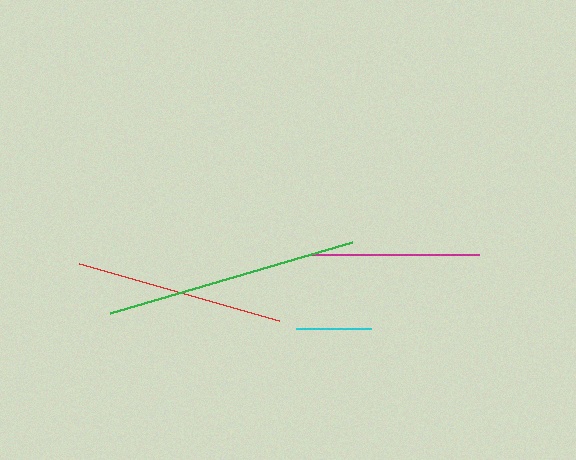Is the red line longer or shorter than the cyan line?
The red line is longer than the cyan line.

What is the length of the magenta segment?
The magenta segment is approximately 170 pixels long.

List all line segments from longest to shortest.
From longest to shortest: green, red, magenta, cyan.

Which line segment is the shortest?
The cyan line is the shortest at approximately 76 pixels.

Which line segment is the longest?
The green line is the longest at approximately 252 pixels.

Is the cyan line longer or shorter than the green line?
The green line is longer than the cyan line.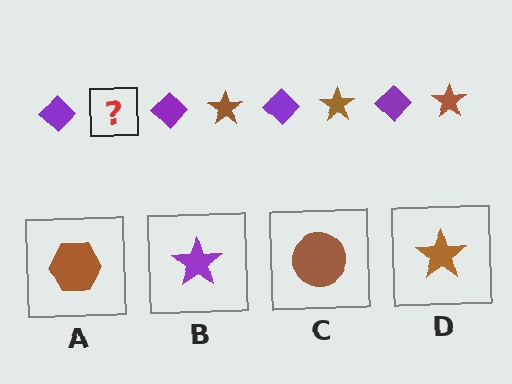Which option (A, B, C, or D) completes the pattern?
D.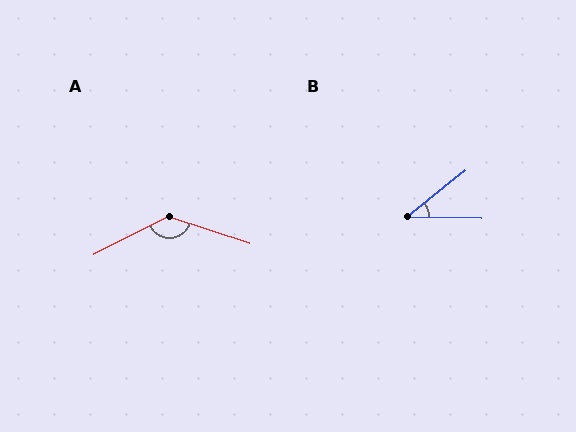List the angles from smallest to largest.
B (39°), A (135°).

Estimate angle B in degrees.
Approximately 39 degrees.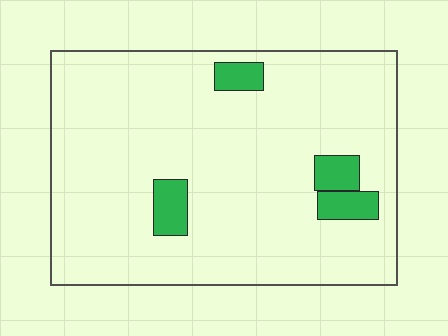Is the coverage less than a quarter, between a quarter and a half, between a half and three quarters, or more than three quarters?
Less than a quarter.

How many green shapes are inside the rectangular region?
4.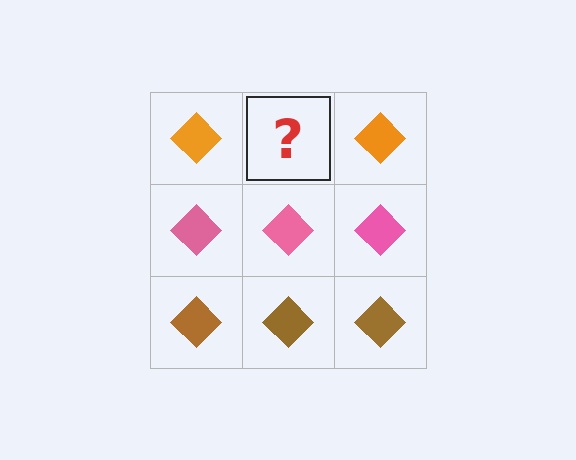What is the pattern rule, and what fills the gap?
The rule is that each row has a consistent color. The gap should be filled with an orange diamond.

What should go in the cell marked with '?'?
The missing cell should contain an orange diamond.